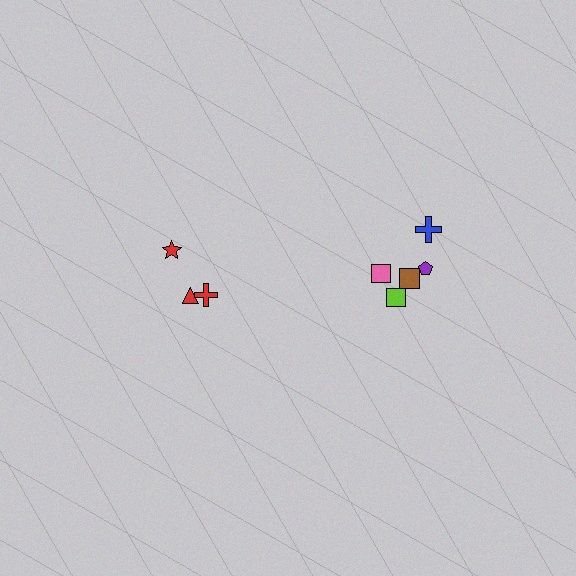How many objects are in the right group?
There are 5 objects.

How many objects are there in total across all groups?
There are 8 objects.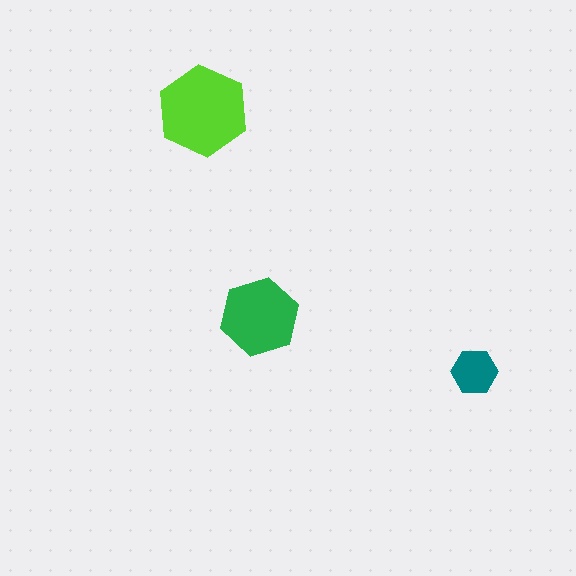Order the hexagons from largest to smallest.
the lime one, the green one, the teal one.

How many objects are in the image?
There are 3 objects in the image.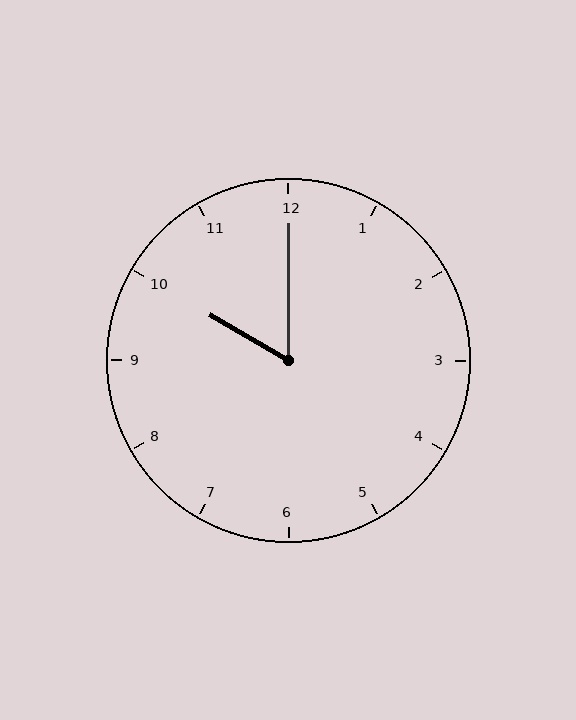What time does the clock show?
10:00.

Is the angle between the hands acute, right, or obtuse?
It is acute.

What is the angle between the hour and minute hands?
Approximately 60 degrees.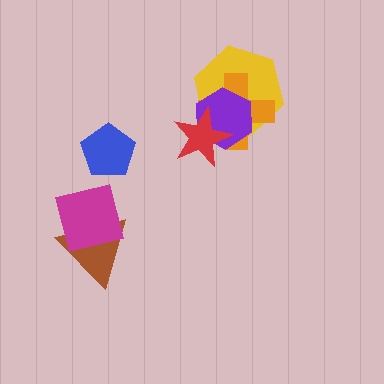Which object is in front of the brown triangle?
The magenta square is in front of the brown triangle.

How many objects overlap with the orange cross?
3 objects overlap with the orange cross.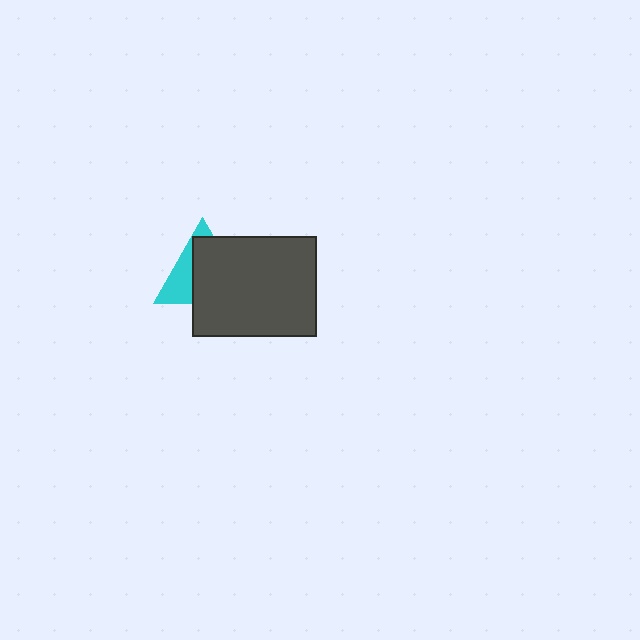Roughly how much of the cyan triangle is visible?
A small part of it is visible (roughly 35%).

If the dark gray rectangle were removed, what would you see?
You would see the complete cyan triangle.